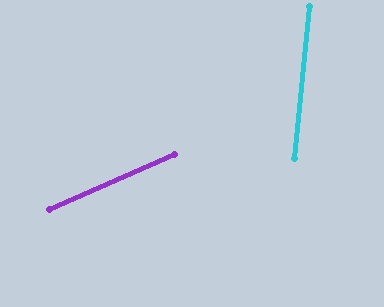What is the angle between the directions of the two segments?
Approximately 60 degrees.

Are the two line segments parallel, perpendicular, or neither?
Neither parallel nor perpendicular — they differ by about 60°.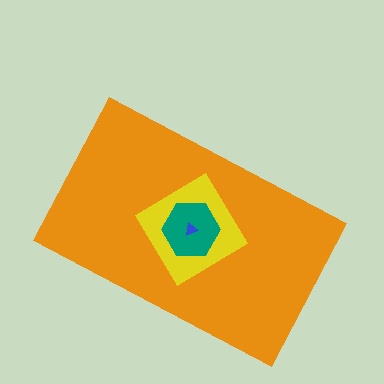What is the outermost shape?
The orange rectangle.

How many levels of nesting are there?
4.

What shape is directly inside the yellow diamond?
The teal hexagon.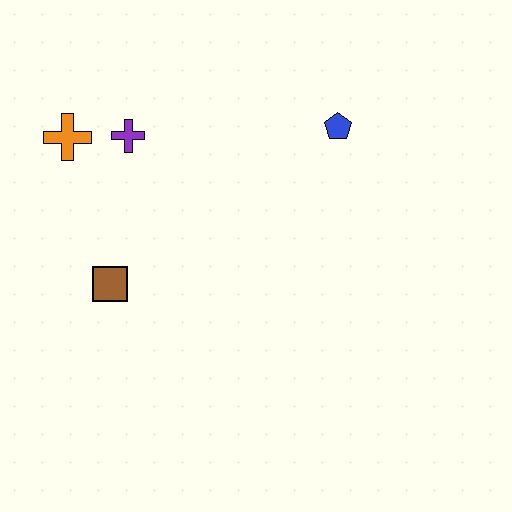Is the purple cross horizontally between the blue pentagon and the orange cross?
Yes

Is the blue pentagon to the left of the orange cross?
No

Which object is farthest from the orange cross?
The blue pentagon is farthest from the orange cross.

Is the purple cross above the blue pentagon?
No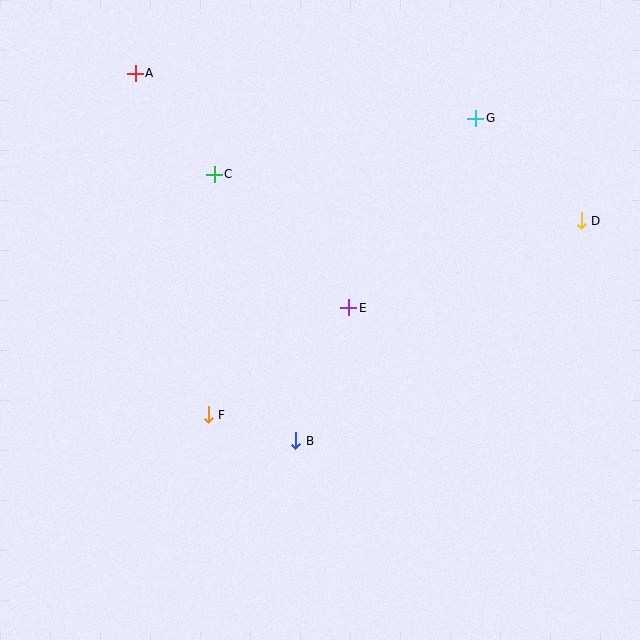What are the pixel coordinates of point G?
Point G is at (475, 118).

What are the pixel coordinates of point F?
Point F is at (208, 415).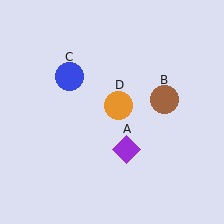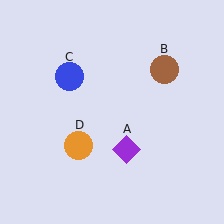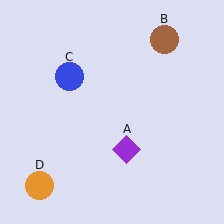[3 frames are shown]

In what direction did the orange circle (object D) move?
The orange circle (object D) moved down and to the left.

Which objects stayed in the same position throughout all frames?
Purple diamond (object A) and blue circle (object C) remained stationary.